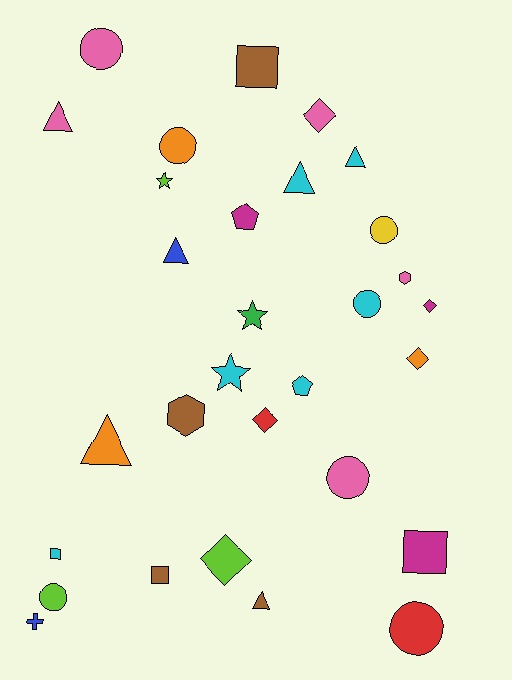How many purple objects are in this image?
There are no purple objects.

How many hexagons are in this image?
There are 2 hexagons.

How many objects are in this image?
There are 30 objects.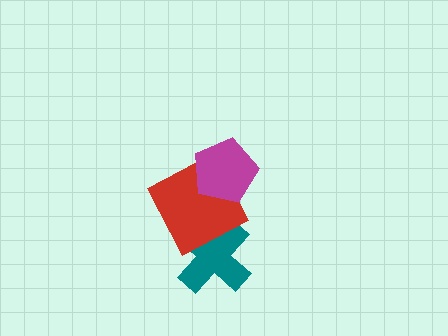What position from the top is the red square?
The red square is 2nd from the top.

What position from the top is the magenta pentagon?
The magenta pentagon is 1st from the top.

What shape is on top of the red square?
The magenta pentagon is on top of the red square.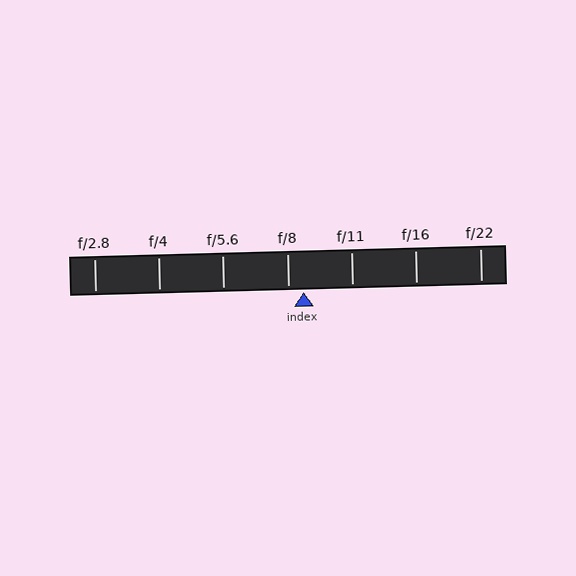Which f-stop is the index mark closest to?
The index mark is closest to f/8.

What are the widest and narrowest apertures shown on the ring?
The widest aperture shown is f/2.8 and the narrowest is f/22.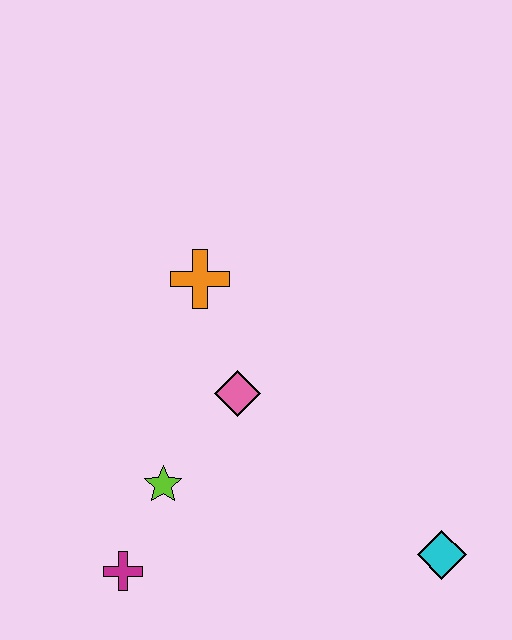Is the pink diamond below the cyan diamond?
No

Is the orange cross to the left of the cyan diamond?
Yes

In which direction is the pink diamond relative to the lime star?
The pink diamond is above the lime star.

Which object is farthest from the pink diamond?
The cyan diamond is farthest from the pink diamond.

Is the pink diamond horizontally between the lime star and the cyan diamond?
Yes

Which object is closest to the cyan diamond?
The pink diamond is closest to the cyan diamond.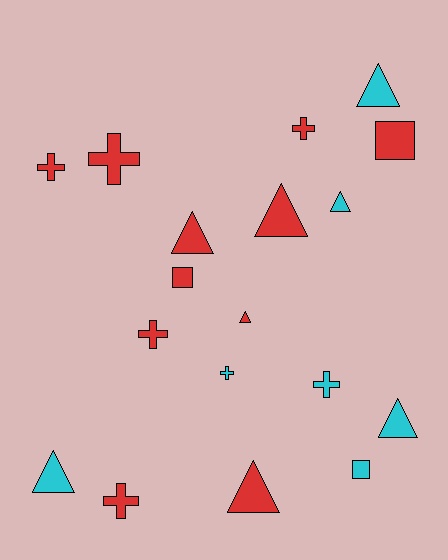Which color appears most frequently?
Red, with 11 objects.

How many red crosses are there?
There are 5 red crosses.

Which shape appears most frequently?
Triangle, with 8 objects.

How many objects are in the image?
There are 18 objects.